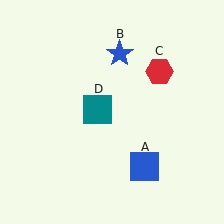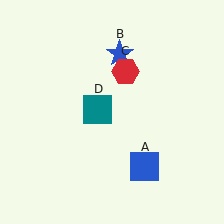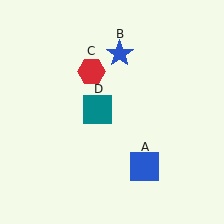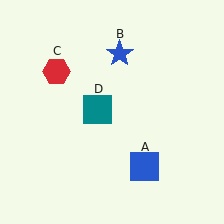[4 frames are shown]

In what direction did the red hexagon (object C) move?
The red hexagon (object C) moved left.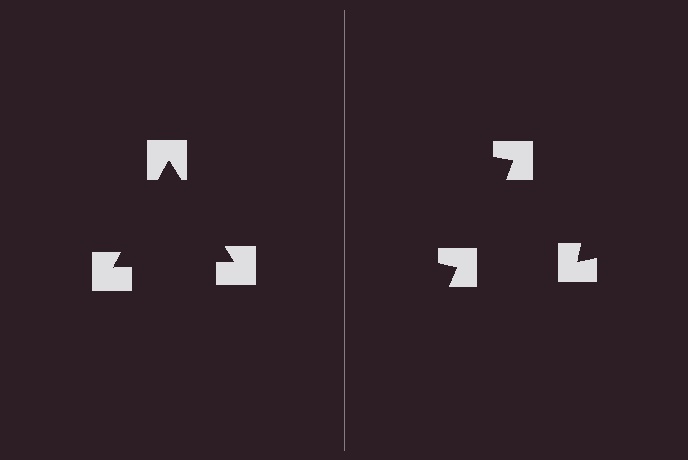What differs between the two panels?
The notched squares are positioned identically on both sides; only the wedge orientations differ. On the left they align to a triangle; on the right they are misaligned.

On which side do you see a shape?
An illusory triangle appears on the left side. On the right side the wedge cuts are rotated, so no coherent shape forms.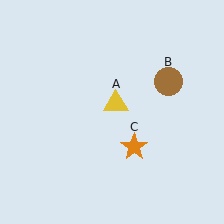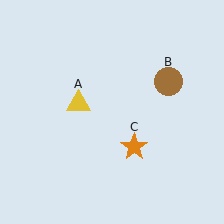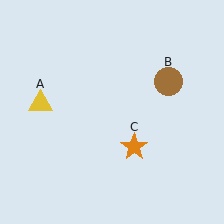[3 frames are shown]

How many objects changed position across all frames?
1 object changed position: yellow triangle (object A).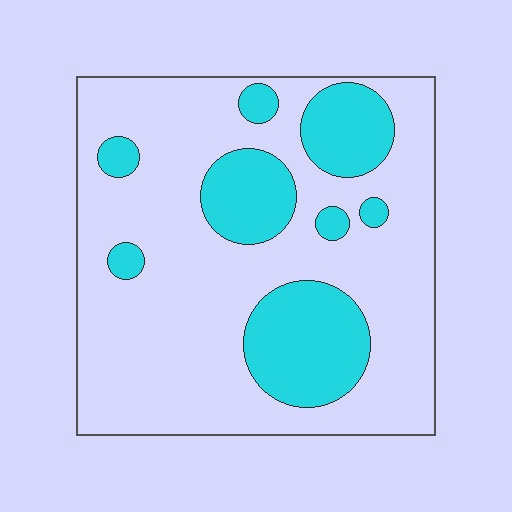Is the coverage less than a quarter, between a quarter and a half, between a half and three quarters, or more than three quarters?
Between a quarter and a half.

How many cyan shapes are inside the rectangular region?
8.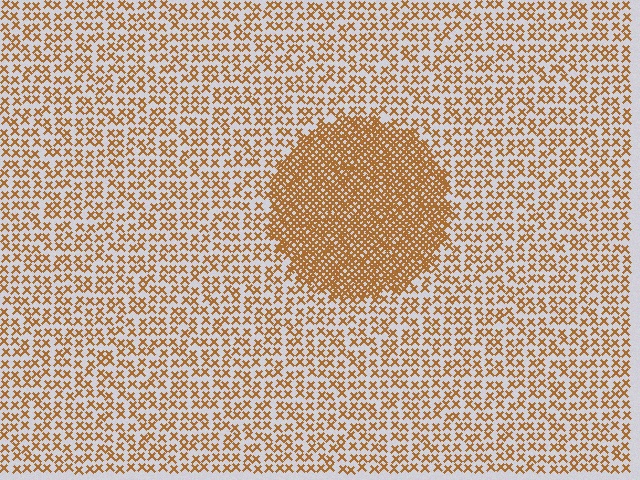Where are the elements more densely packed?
The elements are more densely packed inside the circle boundary.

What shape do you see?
I see a circle.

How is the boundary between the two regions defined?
The boundary is defined by a change in element density (approximately 2.7x ratio). All elements are the same color, size, and shape.